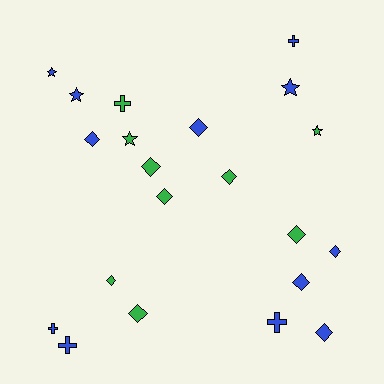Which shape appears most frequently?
Diamond, with 11 objects.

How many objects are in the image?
There are 21 objects.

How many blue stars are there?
There are 3 blue stars.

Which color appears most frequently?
Blue, with 12 objects.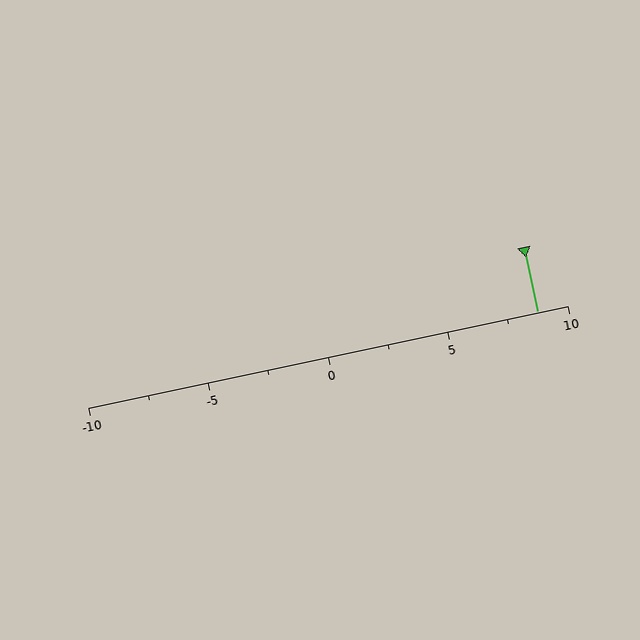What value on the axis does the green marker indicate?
The marker indicates approximately 8.8.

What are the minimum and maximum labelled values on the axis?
The axis runs from -10 to 10.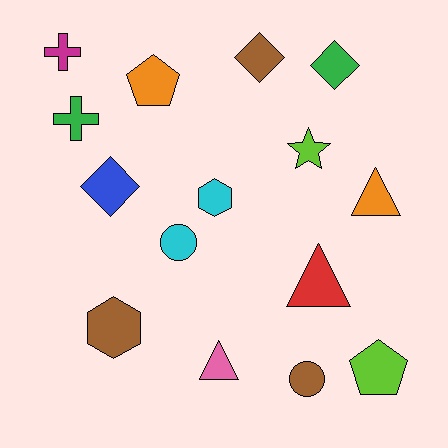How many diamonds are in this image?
There are 3 diamonds.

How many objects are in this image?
There are 15 objects.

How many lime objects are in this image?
There are 2 lime objects.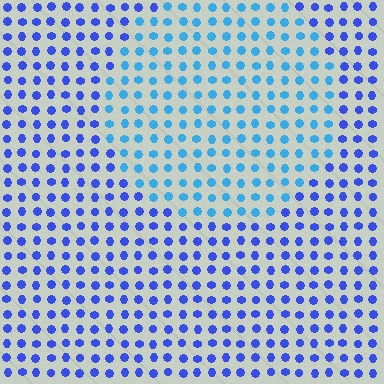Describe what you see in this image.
The image is filled with small blue elements in a uniform arrangement. A circle-shaped region is visible where the elements are tinted to a slightly different hue, forming a subtle color boundary.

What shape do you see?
I see a circle.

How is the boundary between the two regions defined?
The boundary is defined purely by a slight shift in hue (about 32 degrees). Spacing, size, and orientation are identical on both sides.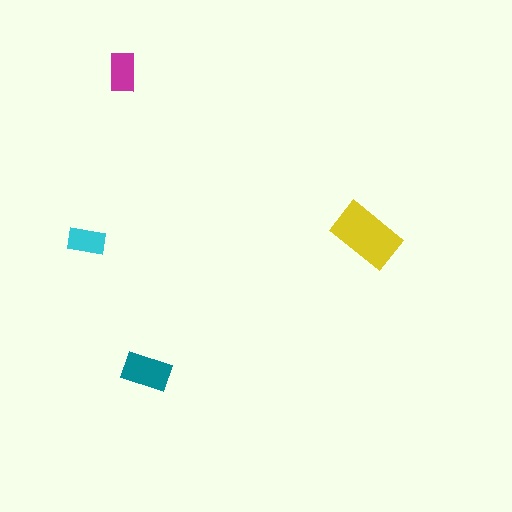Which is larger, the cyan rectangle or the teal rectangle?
The teal one.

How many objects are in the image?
There are 4 objects in the image.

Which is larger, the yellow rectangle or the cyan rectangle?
The yellow one.